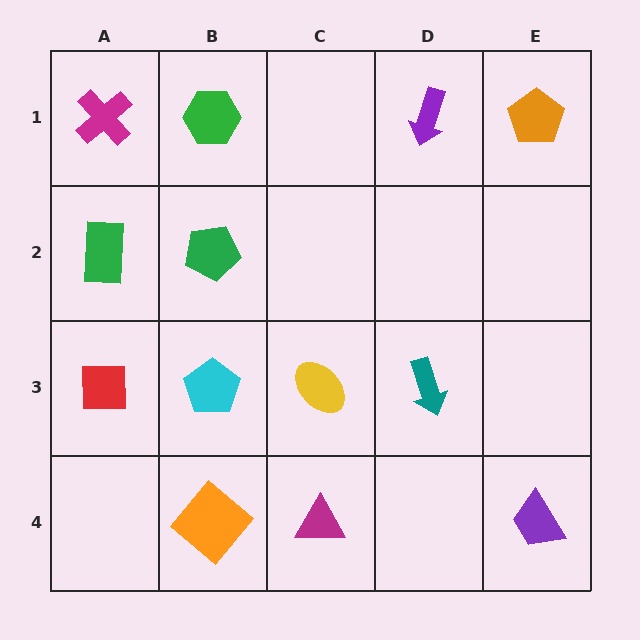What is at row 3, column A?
A red square.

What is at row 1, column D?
A purple arrow.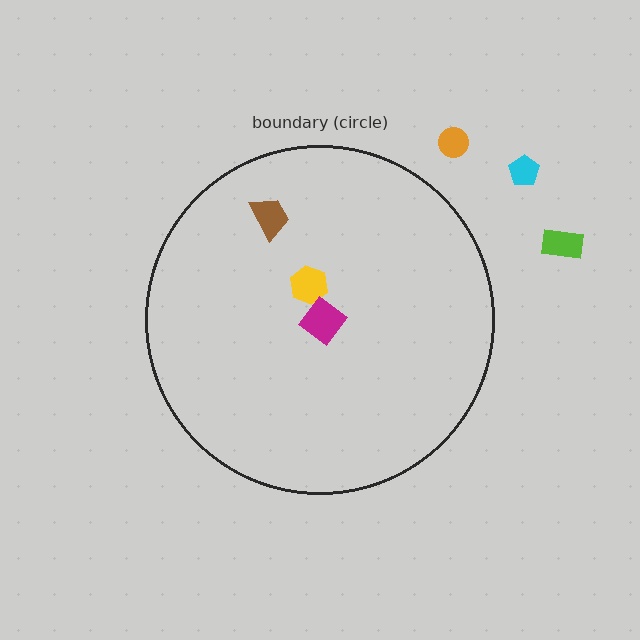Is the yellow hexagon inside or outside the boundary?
Inside.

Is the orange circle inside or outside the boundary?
Outside.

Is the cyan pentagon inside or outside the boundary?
Outside.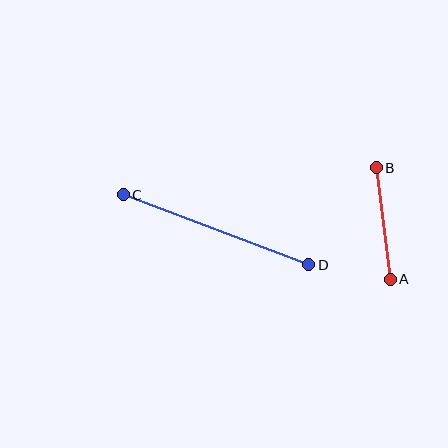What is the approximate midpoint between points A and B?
The midpoint is at approximately (383, 224) pixels.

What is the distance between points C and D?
The distance is approximately 198 pixels.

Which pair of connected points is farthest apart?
Points C and D are farthest apart.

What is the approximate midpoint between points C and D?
The midpoint is at approximately (216, 230) pixels.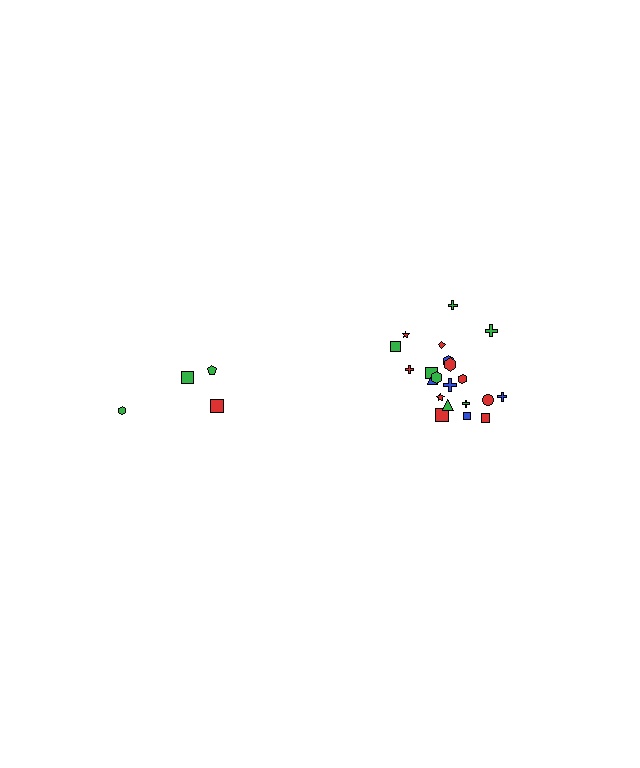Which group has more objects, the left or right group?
The right group.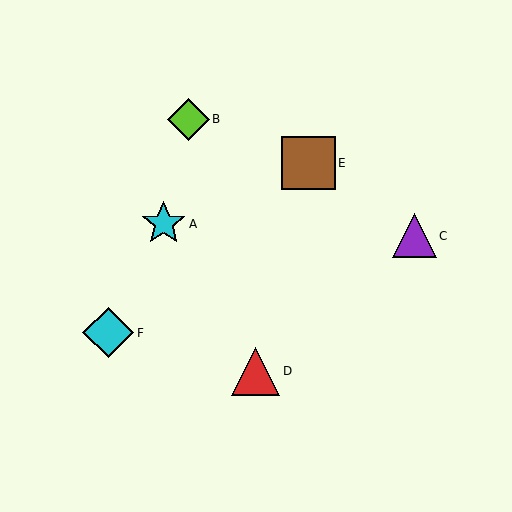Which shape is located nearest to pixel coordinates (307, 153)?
The brown square (labeled E) at (308, 163) is nearest to that location.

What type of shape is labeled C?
Shape C is a purple triangle.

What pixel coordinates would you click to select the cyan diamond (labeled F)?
Click at (108, 333) to select the cyan diamond F.